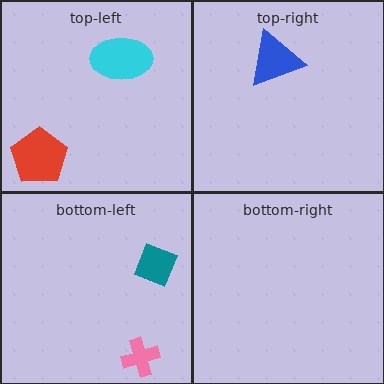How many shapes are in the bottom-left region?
2.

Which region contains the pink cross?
The bottom-left region.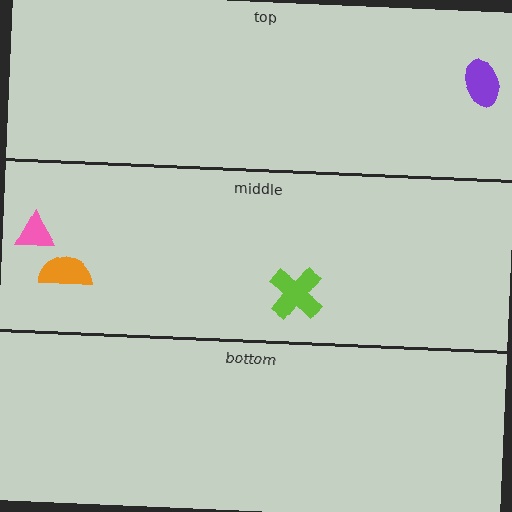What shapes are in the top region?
The purple ellipse.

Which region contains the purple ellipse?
The top region.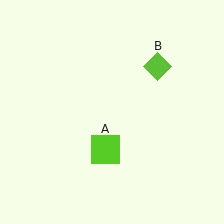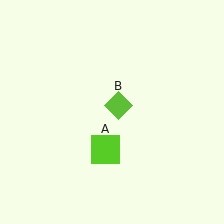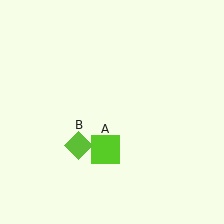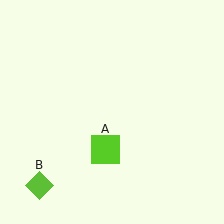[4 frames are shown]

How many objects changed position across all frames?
1 object changed position: lime diamond (object B).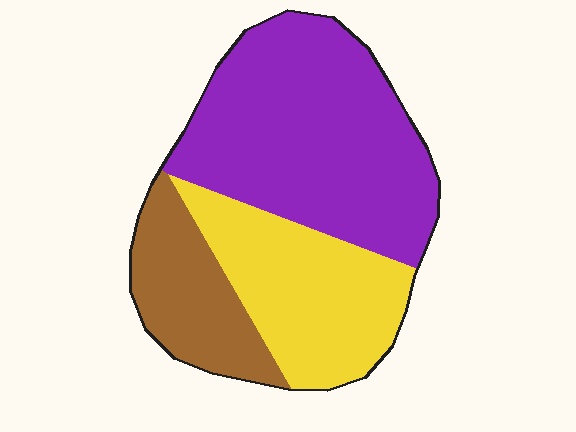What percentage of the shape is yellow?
Yellow covers 30% of the shape.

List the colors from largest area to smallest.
From largest to smallest: purple, yellow, brown.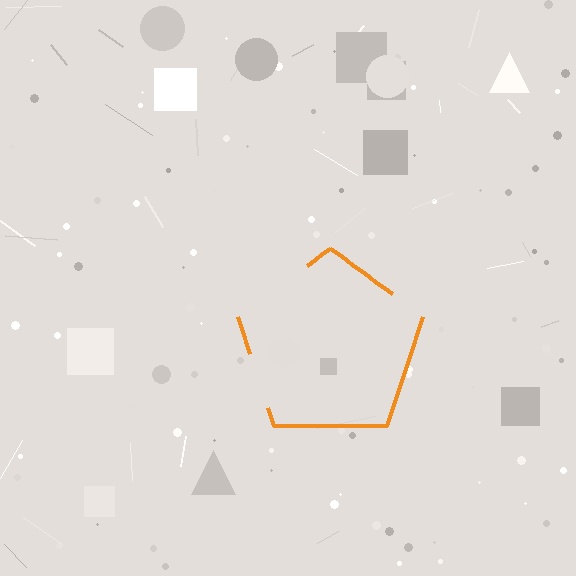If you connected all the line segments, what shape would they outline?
They would outline a pentagon.